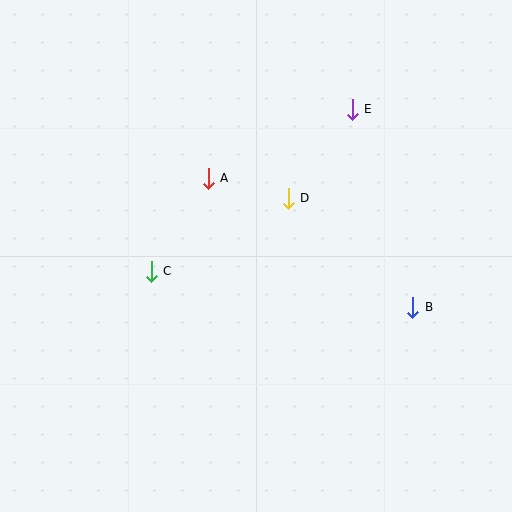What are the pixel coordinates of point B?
Point B is at (413, 307).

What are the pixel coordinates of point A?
Point A is at (208, 178).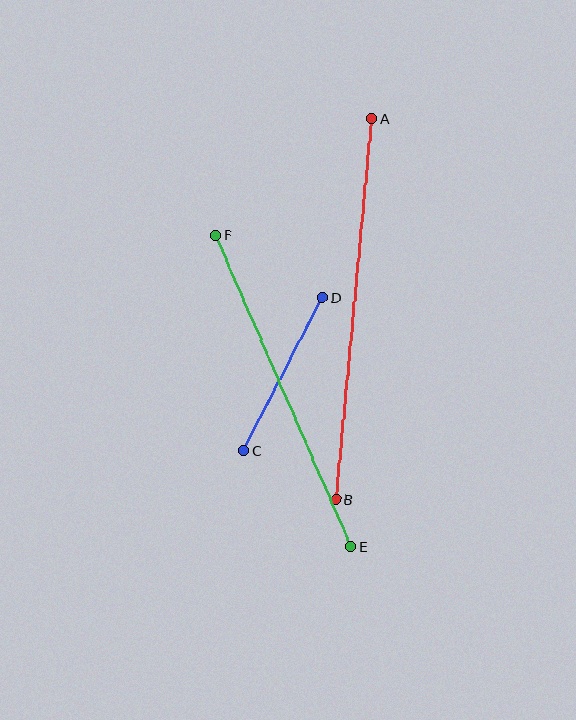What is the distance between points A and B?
The distance is approximately 382 pixels.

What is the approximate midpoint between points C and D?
The midpoint is at approximately (283, 374) pixels.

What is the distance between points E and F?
The distance is approximately 339 pixels.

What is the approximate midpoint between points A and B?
The midpoint is at approximately (354, 309) pixels.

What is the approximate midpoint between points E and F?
The midpoint is at approximately (284, 391) pixels.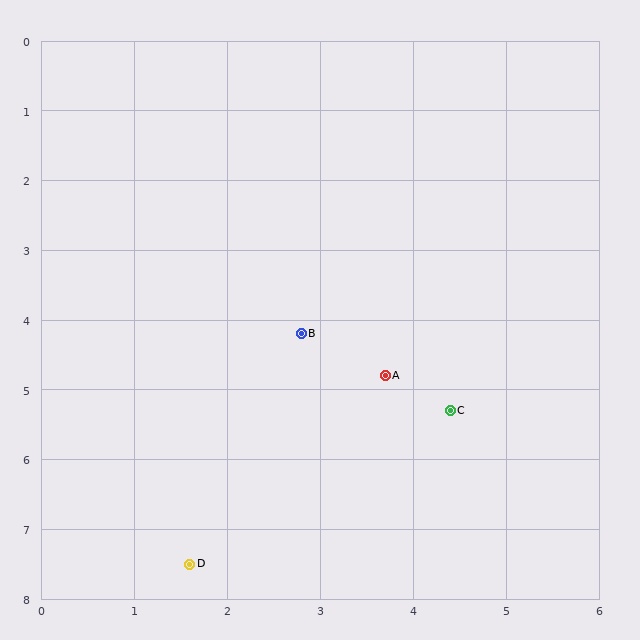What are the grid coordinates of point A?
Point A is at approximately (3.7, 4.8).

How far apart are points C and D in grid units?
Points C and D are about 3.6 grid units apart.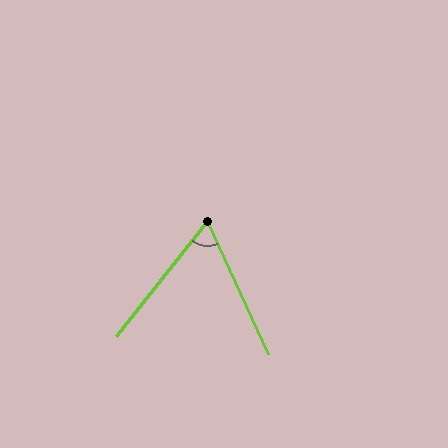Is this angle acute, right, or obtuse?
It is acute.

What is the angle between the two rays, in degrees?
Approximately 63 degrees.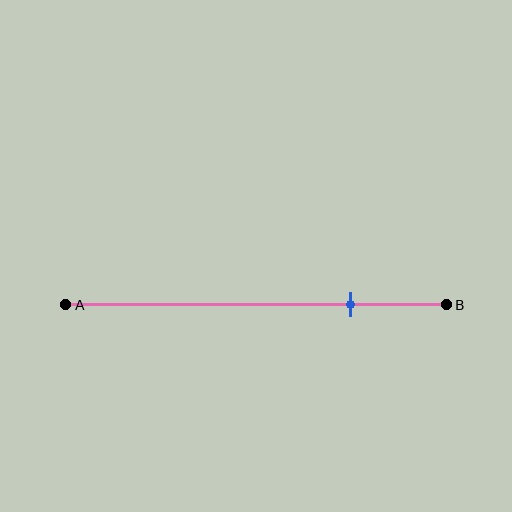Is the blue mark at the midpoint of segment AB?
No, the mark is at about 75% from A, not at the 50% midpoint.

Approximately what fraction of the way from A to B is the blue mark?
The blue mark is approximately 75% of the way from A to B.